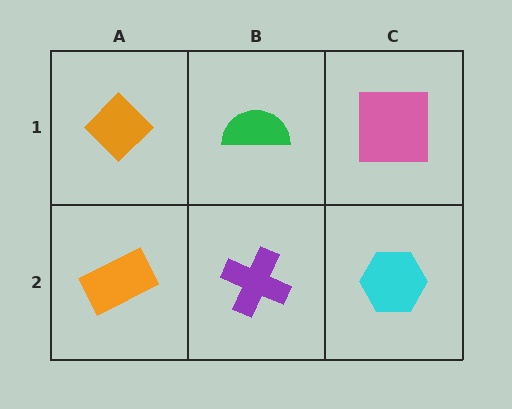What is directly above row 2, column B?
A green semicircle.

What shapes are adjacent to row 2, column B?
A green semicircle (row 1, column B), an orange rectangle (row 2, column A), a cyan hexagon (row 2, column C).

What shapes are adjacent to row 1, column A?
An orange rectangle (row 2, column A), a green semicircle (row 1, column B).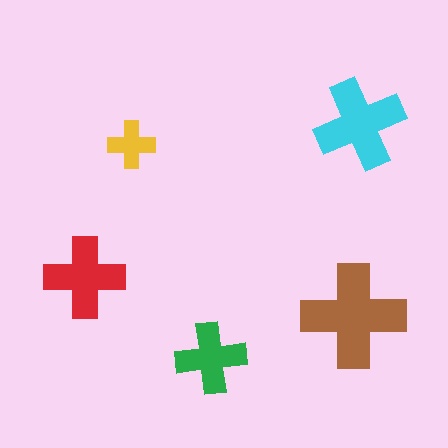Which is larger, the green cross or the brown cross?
The brown one.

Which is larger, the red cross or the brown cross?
The brown one.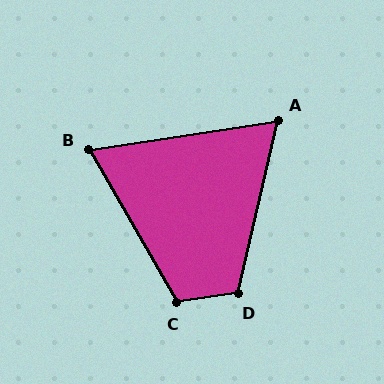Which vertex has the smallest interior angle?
A, at approximately 69 degrees.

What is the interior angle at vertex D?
Approximately 111 degrees (obtuse).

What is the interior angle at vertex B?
Approximately 69 degrees (acute).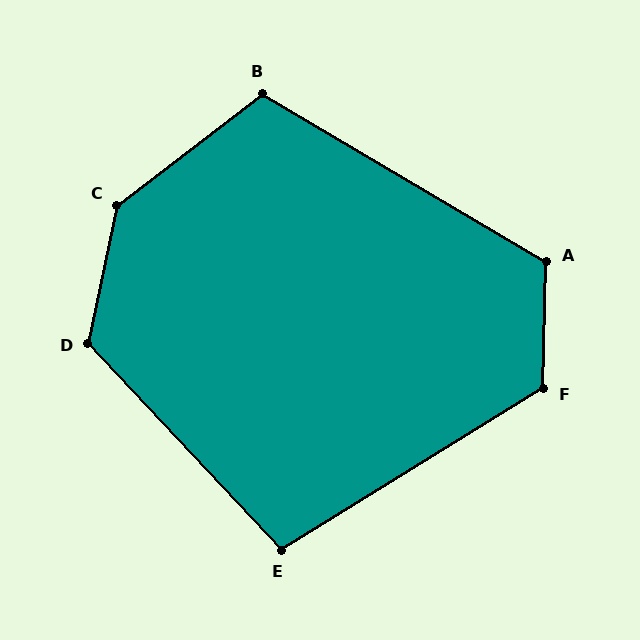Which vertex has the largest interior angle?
C, at approximately 139 degrees.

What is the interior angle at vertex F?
Approximately 123 degrees (obtuse).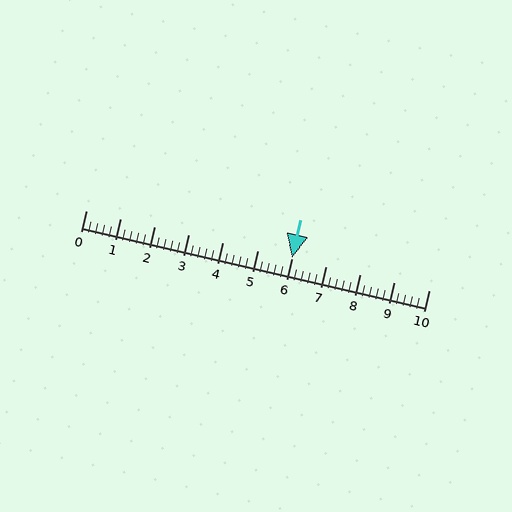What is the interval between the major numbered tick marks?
The major tick marks are spaced 1 units apart.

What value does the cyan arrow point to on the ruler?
The cyan arrow points to approximately 6.0.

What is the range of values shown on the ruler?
The ruler shows values from 0 to 10.